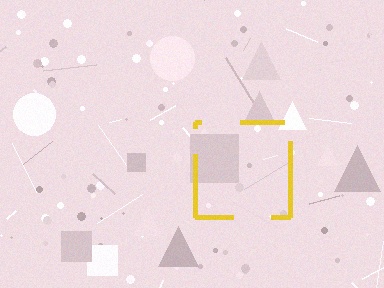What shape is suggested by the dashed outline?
The dashed outline suggests a square.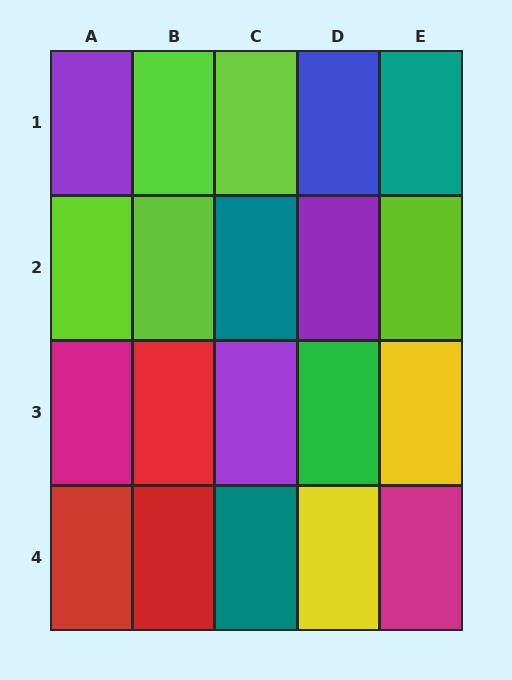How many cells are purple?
3 cells are purple.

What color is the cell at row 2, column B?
Lime.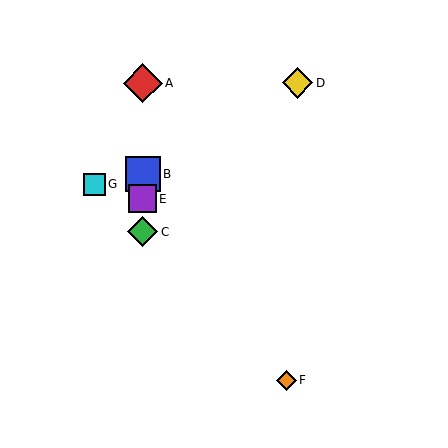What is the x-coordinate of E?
Object E is at x≈143.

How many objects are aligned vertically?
4 objects (A, B, C, E) are aligned vertically.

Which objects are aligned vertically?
Objects A, B, C, E are aligned vertically.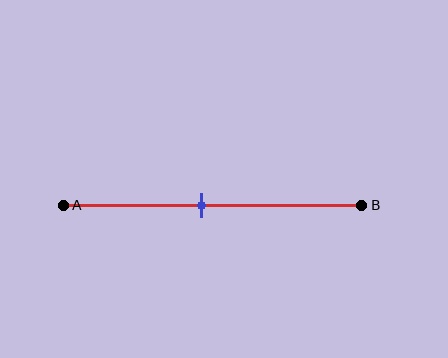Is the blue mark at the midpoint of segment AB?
No, the mark is at about 45% from A, not at the 50% midpoint.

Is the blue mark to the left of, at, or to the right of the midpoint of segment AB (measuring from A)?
The blue mark is to the left of the midpoint of segment AB.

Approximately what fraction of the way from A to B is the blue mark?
The blue mark is approximately 45% of the way from A to B.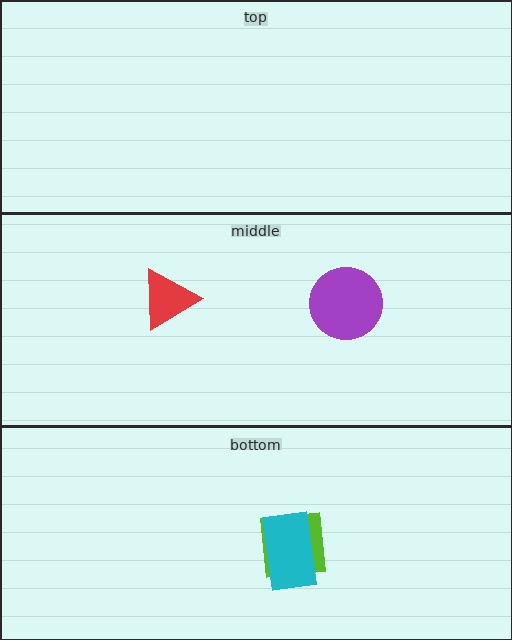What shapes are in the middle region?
The red triangle, the purple circle.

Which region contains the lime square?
The bottom region.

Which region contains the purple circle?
The middle region.